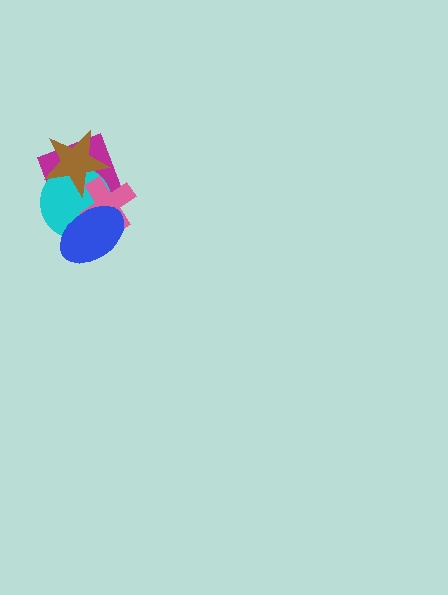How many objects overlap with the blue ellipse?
3 objects overlap with the blue ellipse.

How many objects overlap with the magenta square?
4 objects overlap with the magenta square.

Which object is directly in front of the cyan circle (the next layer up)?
The pink cross is directly in front of the cyan circle.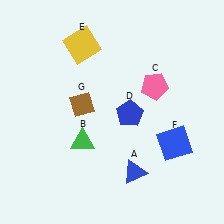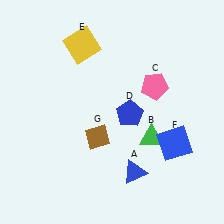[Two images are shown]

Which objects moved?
The objects that moved are: the green triangle (B), the brown diamond (G).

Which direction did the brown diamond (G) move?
The brown diamond (G) moved down.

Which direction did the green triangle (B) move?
The green triangle (B) moved right.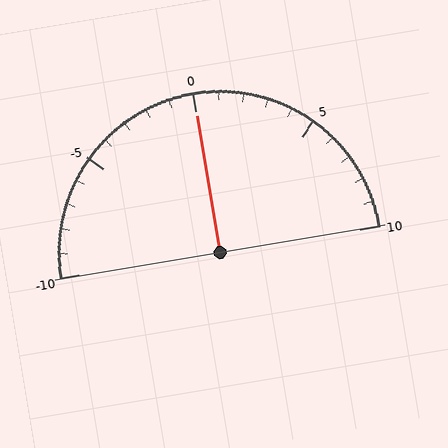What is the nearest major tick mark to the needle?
The nearest major tick mark is 0.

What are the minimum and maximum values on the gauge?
The gauge ranges from -10 to 10.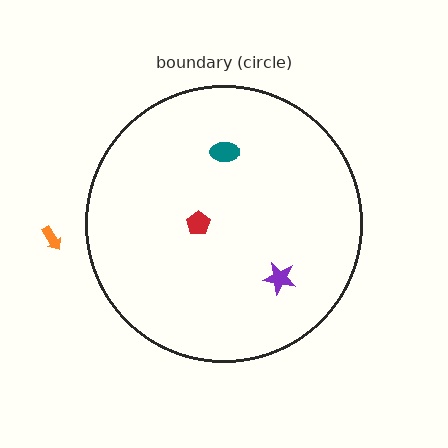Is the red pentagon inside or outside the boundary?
Inside.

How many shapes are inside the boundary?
3 inside, 1 outside.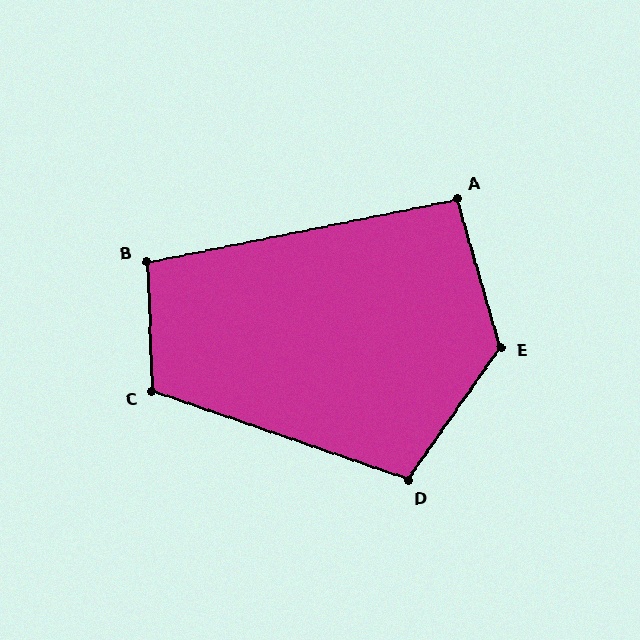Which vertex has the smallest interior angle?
A, at approximately 95 degrees.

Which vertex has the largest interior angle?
E, at approximately 129 degrees.